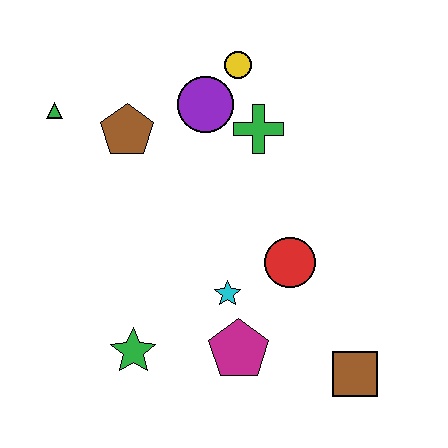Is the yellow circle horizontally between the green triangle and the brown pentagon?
No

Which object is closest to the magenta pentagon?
The cyan star is closest to the magenta pentagon.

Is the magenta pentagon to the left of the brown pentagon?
No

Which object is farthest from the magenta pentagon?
The green triangle is farthest from the magenta pentagon.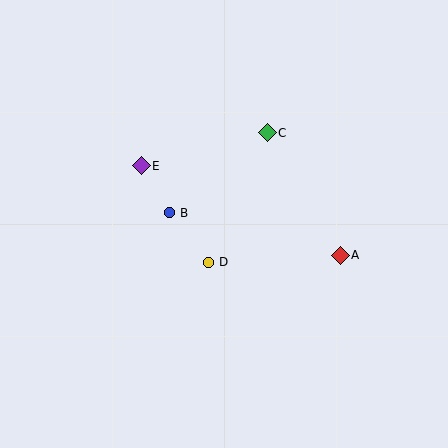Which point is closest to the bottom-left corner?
Point D is closest to the bottom-left corner.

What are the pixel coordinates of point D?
Point D is at (208, 262).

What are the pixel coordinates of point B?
Point B is at (169, 213).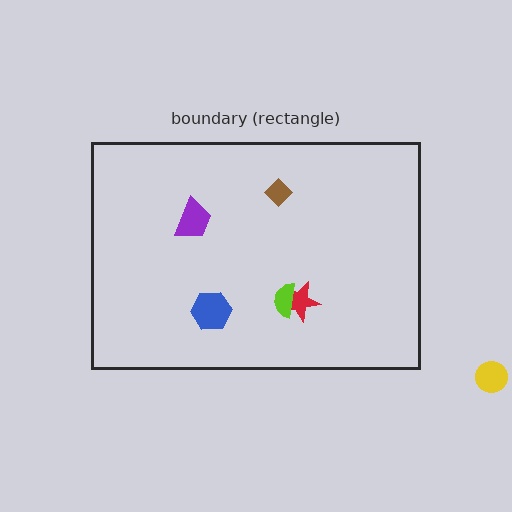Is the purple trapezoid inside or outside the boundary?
Inside.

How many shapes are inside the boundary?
5 inside, 1 outside.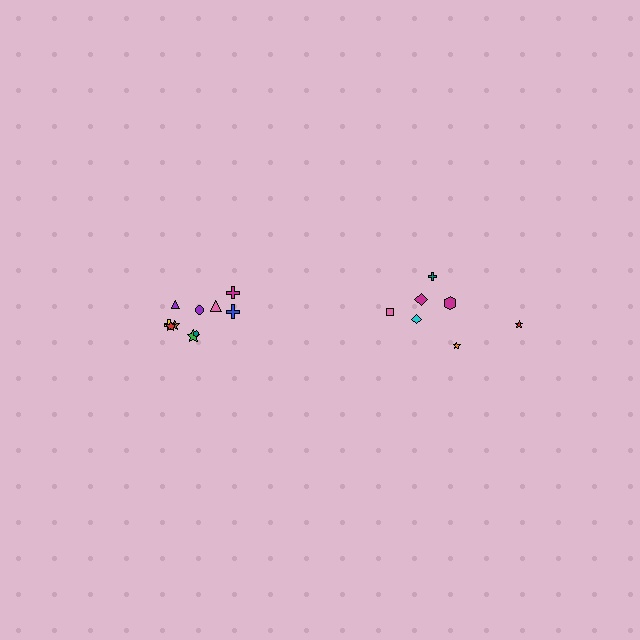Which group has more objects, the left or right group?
The left group.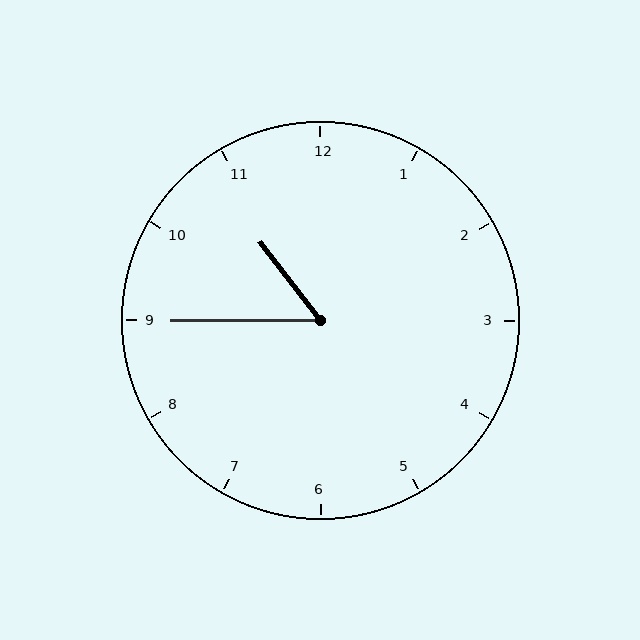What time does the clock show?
10:45.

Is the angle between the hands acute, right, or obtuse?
It is acute.